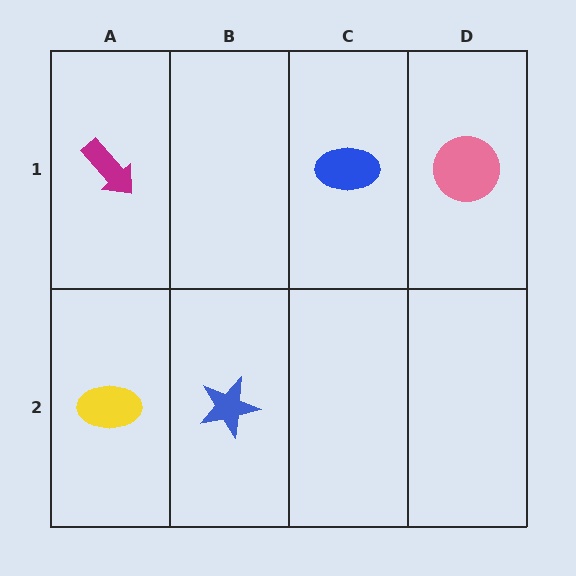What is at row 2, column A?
A yellow ellipse.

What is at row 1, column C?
A blue ellipse.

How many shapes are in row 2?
2 shapes.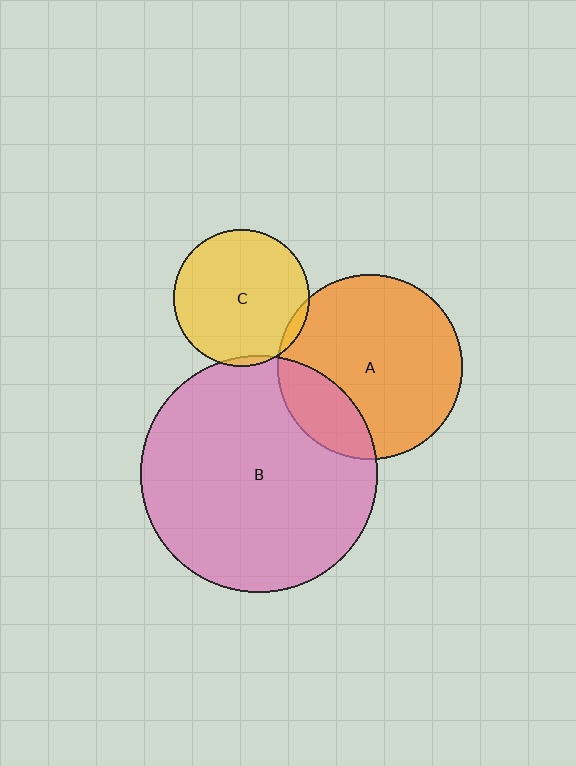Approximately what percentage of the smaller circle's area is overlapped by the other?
Approximately 5%.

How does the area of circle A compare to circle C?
Approximately 1.8 times.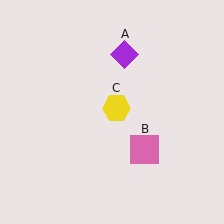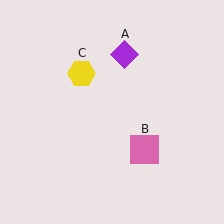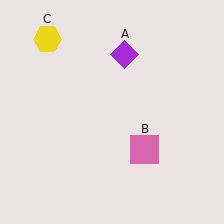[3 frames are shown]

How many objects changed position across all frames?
1 object changed position: yellow hexagon (object C).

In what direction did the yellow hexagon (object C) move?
The yellow hexagon (object C) moved up and to the left.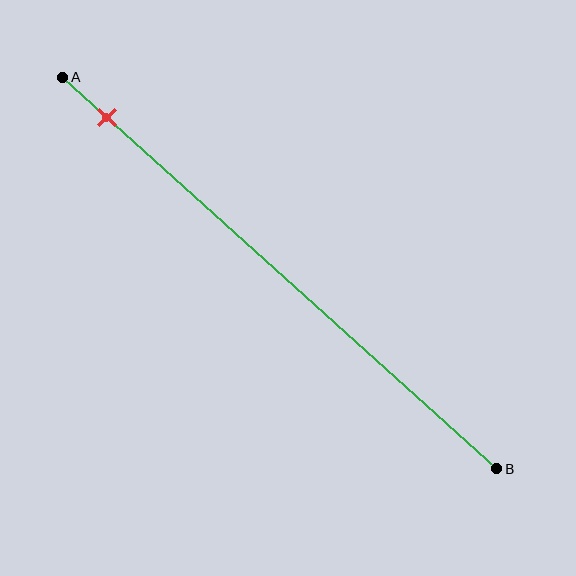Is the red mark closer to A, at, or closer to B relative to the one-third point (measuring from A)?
The red mark is closer to point A than the one-third point of segment AB.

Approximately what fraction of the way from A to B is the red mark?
The red mark is approximately 10% of the way from A to B.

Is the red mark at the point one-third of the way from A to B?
No, the mark is at about 10% from A, not at the 33% one-third point.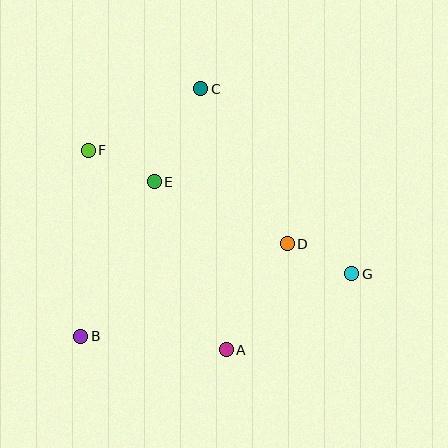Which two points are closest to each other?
Points D and G are closest to each other.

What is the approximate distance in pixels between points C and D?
The distance between C and D is approximately 178 pixels.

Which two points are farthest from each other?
Points F and G are farthest from each other.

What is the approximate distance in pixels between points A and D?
The distance between A and D is approximately 122 pixels.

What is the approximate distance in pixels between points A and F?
The distance between A and F is approximately 242 pixels.